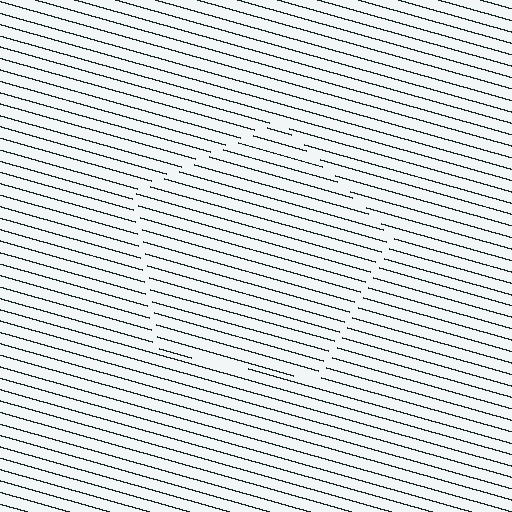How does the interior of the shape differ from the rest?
The interior of the shape contains the same grating, shifted by half a period — the contour is defined by the phase discontinuity where line-ends from the inner and outer gratings abut.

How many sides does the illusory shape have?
5 sides — the line-ends trace a pentagon.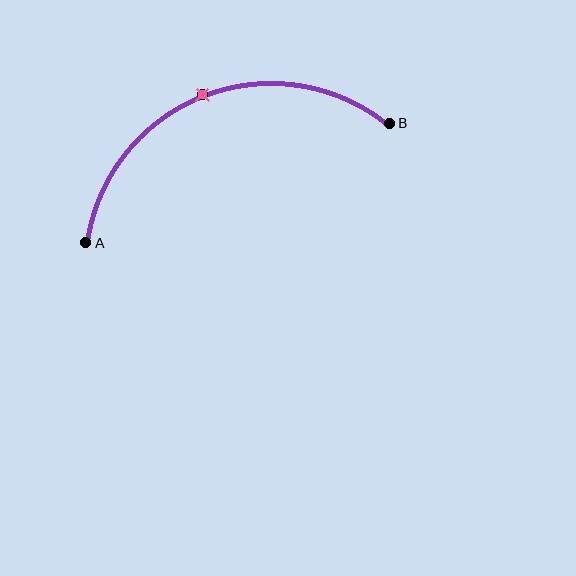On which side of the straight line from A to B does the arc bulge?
The arc bulges above the straight line connecting A and B.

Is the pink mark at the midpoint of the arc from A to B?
Yes. The pink mark lies on the arc at equal arc-length from both A and B — it is the arc midpoint.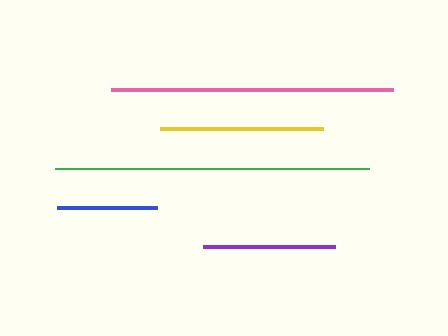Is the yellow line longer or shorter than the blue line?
The yellow line is longer than the blue line.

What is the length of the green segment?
The green segment is approximately 313 pixels long.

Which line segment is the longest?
The green line is the longest at approximately 313 pixels.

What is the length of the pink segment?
The pink segment is approximately 282 pixels long.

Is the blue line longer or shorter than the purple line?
The purple line is longer than the blue line.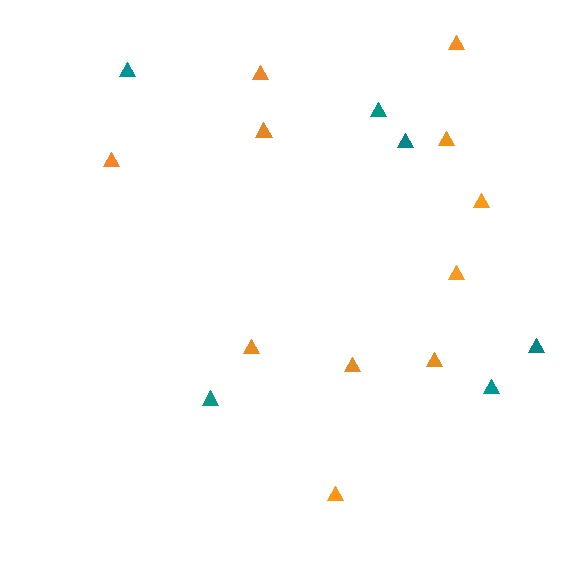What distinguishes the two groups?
There are 2 groups: one group of orange triangles (11) and one group of teal triangles (6).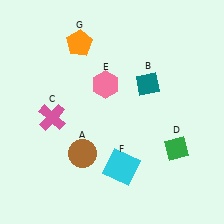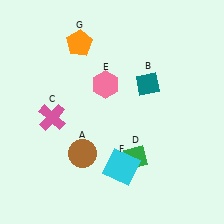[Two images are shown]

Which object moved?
The green diamond (D) moved left.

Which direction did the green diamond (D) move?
The green diamond (D) moved left.